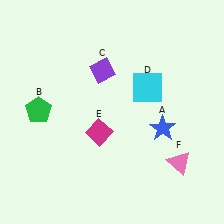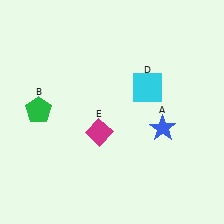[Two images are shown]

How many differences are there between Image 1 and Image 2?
There are 2 differences between the two images.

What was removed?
The pink triangle (F), the purple diamond (C) were removed in Image 2.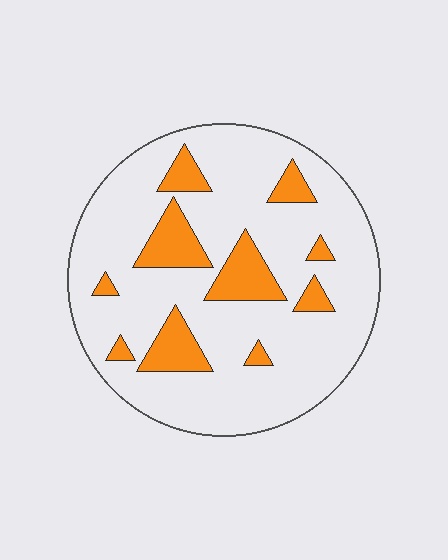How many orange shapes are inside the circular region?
10.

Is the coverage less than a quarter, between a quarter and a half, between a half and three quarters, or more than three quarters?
Less than a quarter.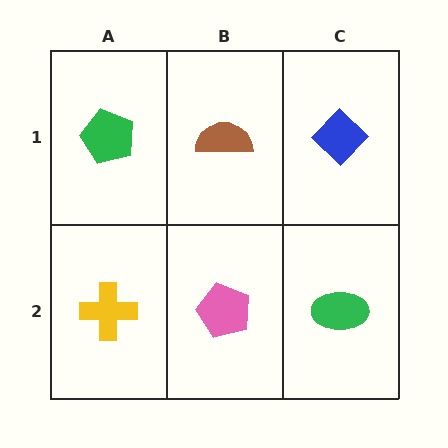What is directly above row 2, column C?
A blue diamond.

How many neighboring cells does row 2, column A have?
2.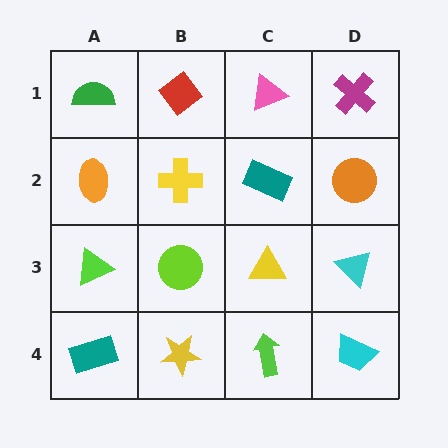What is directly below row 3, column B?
A yellow star.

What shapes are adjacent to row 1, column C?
A teal rectangle (row 2, column C), a red diamond (row 1, column B), a magenta cross (row 1, column D).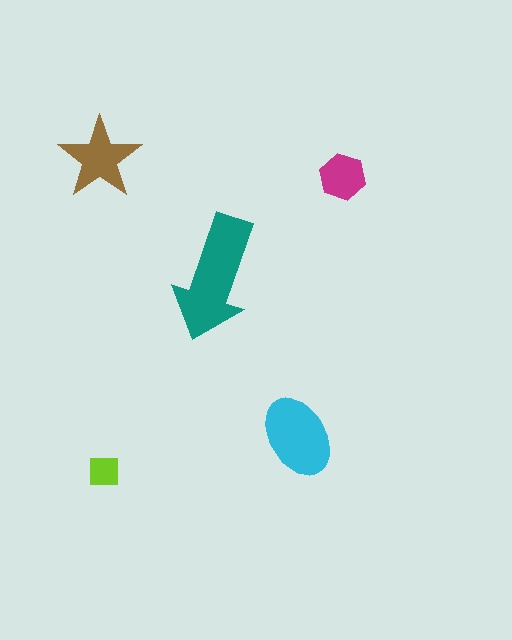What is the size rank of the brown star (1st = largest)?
3rd.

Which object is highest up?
The brown star is topmost.